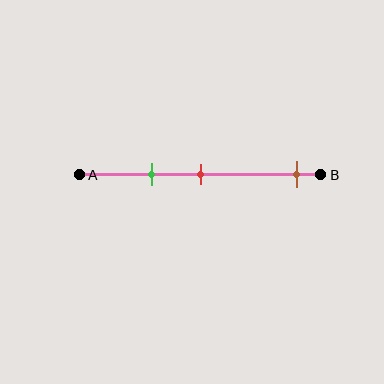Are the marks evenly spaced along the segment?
No, the marks are not evenly spaced.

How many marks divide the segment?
There are 3 marks dividing the segment.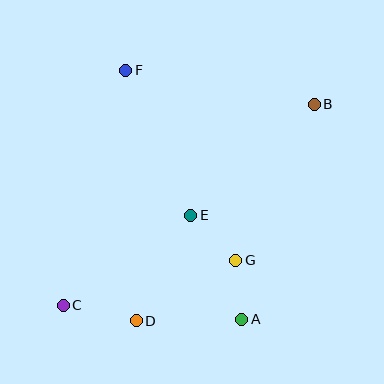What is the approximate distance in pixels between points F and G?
The distance between F and G is approximately 220 pixels.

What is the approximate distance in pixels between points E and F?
The distance between E and F is approximately 159 pixels.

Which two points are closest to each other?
Points A and G are closest to each other.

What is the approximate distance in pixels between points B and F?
The distance between B and F is approximately 192 pixels.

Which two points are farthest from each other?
Points B and C are farthest from each other.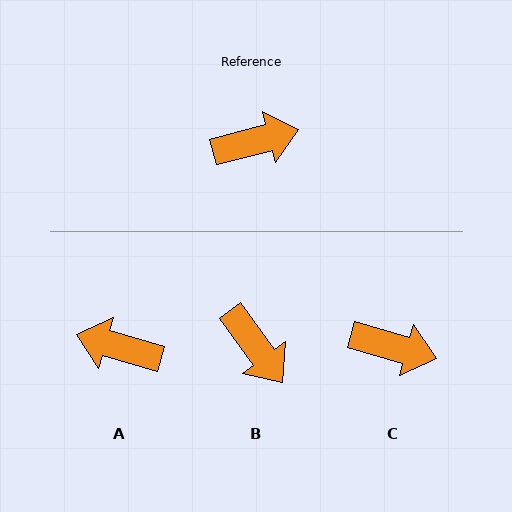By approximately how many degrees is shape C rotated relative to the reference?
Approximately 30 degrees clockwise.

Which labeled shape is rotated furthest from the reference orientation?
A, about 149 degrees away.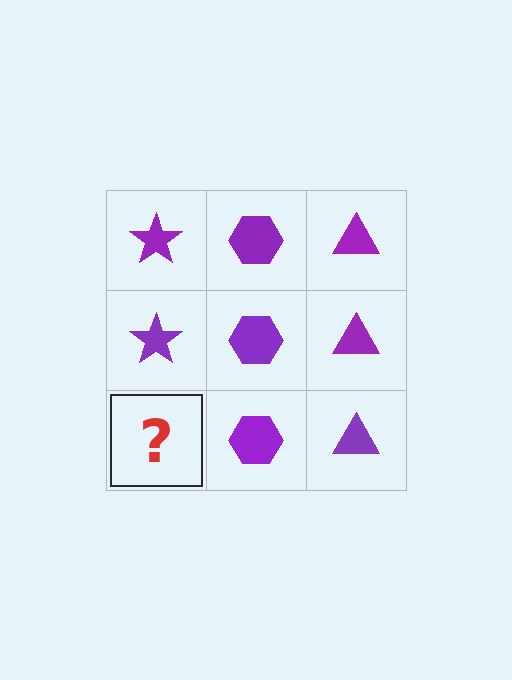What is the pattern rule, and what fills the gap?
The rule is that each column has a consistent shape. The gap should be filled with a purple star.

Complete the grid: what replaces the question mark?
The question mark should be replaced with a purple star.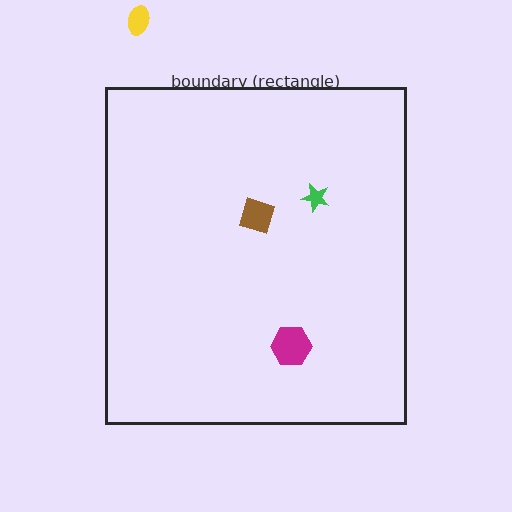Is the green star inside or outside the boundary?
Inside.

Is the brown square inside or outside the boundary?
Inside.